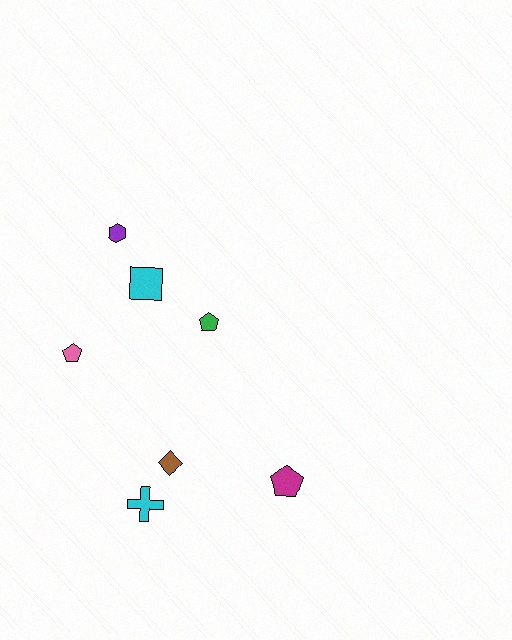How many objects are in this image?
There are 7 objects.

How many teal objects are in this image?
There are no teal objects.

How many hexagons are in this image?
There is 1 hexagon.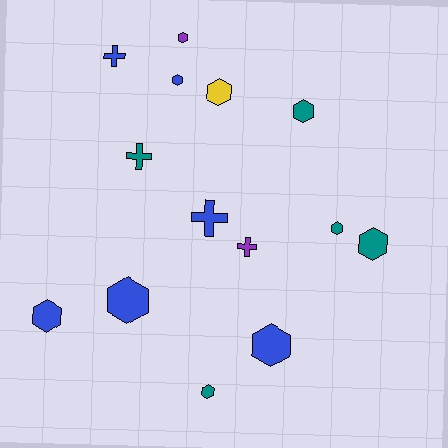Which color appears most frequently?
Blue, with 6 objects.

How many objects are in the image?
There are 14 objects.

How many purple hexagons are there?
There is 1 purple hexagon.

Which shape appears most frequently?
Hexagon, with 10 objects.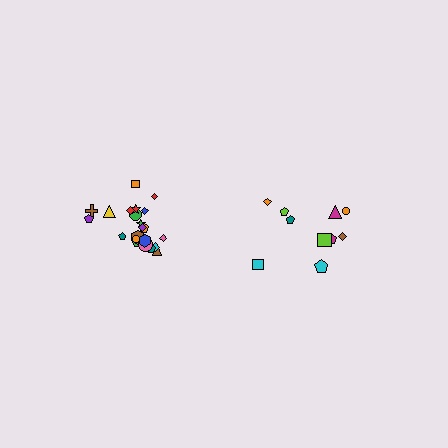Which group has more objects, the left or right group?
The left group.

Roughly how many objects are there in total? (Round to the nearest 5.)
Roughly 30 objects in total.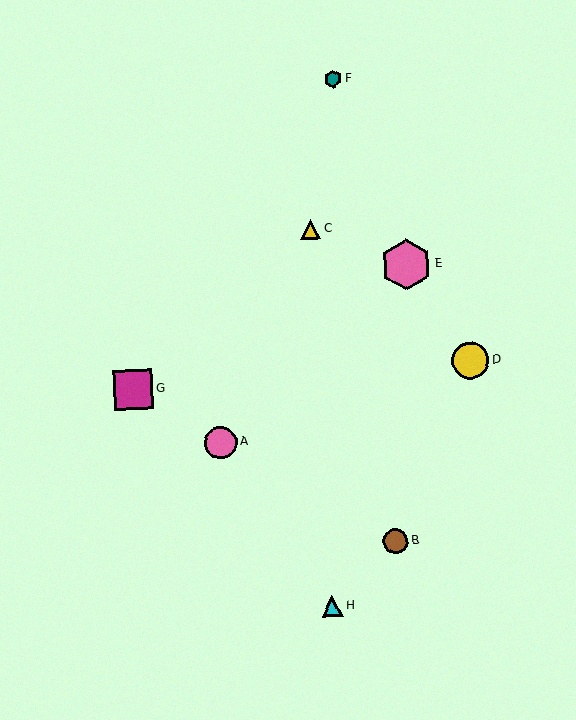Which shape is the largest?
The pink hexagon (labeled E) is the largest.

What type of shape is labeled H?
Shape H is a cyan triangle.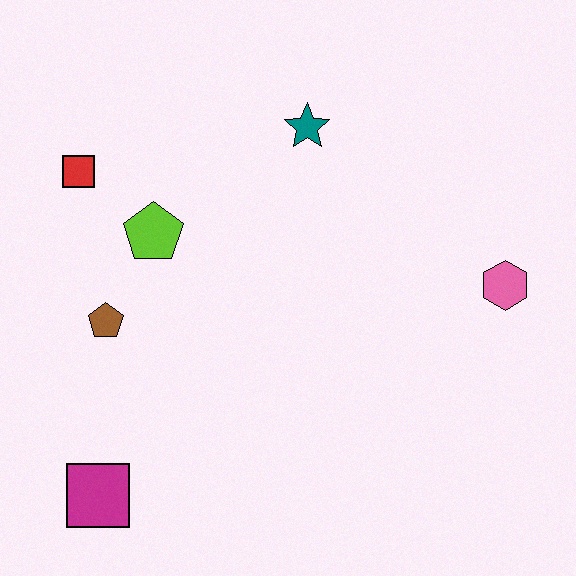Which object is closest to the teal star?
The lime pentagon is closest to the teal star.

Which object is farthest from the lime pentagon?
The pink hexagon is farthest from the lime pentagon.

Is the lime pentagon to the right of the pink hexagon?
No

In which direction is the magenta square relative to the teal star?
The magenta square is below the teal star.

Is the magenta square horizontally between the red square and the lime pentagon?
Yes